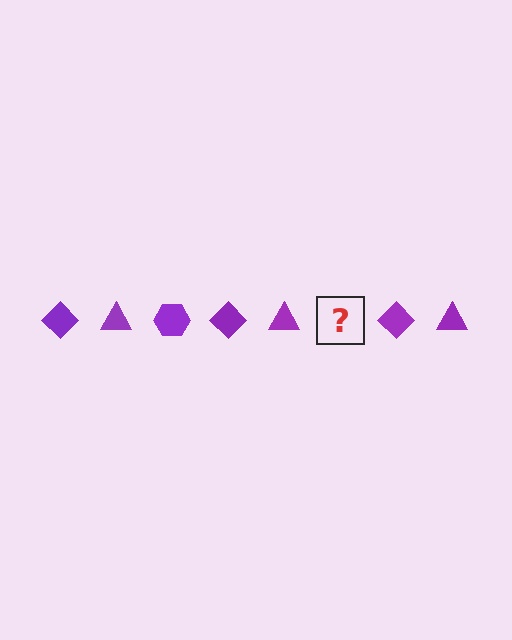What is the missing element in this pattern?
The missing element is a purple hexagon.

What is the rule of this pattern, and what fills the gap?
The rule is that the pattern cycles through diamond, triangle, hexagon shapes in purple. The gap should be filled with a purple hexagon.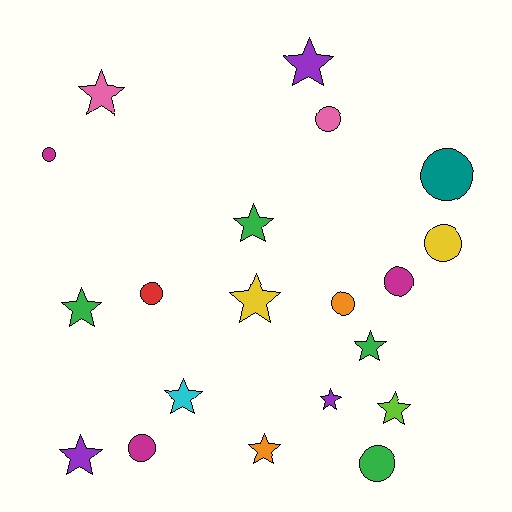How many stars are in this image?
There are 11 stars.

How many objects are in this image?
There are 20 objects.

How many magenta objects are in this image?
There are 3 magenta objects.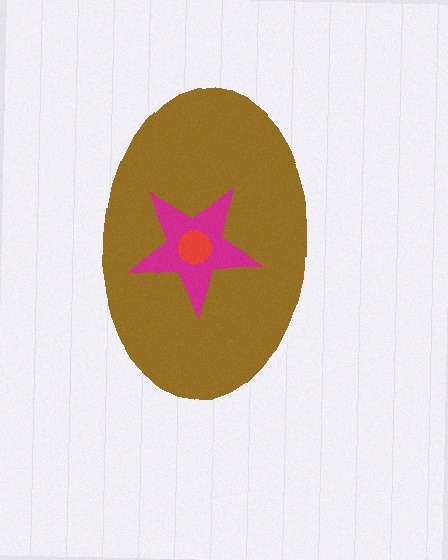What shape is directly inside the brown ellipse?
The magenta star.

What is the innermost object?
The red circle.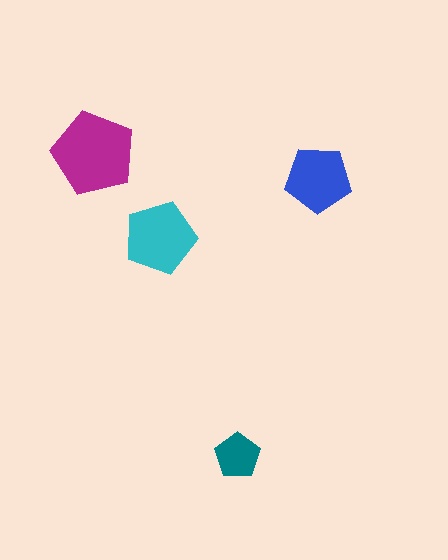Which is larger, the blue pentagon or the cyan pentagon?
The cyan one.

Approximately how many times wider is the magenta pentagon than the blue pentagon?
About 1.5 times wider.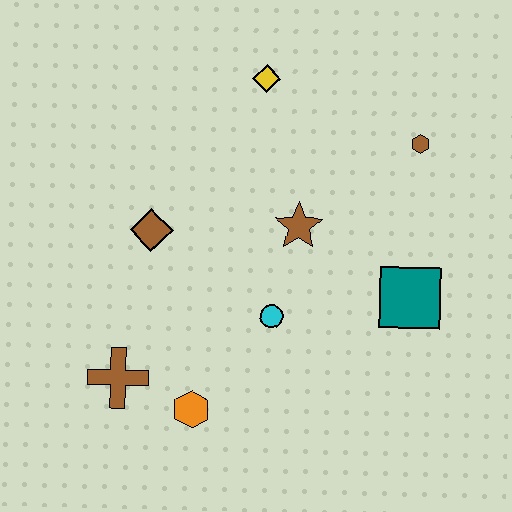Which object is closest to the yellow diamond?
The brown star is closest to the yellow diamond.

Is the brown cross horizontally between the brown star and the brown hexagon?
No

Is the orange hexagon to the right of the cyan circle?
No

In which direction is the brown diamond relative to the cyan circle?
The brown diamond is to the left of the cyan circle.